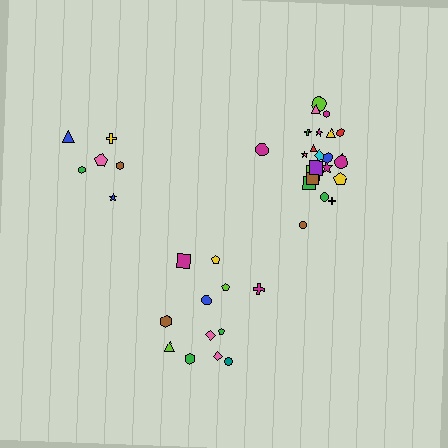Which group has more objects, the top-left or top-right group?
The top-right group.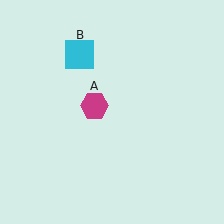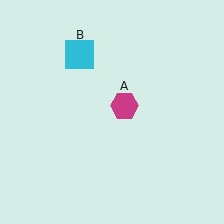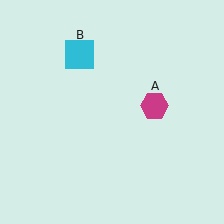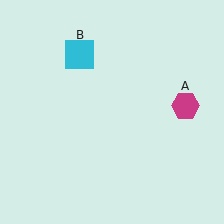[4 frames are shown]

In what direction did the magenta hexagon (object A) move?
The magenta hexagon (object A) moved right.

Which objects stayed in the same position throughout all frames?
Cyan square (object B) remained stationary.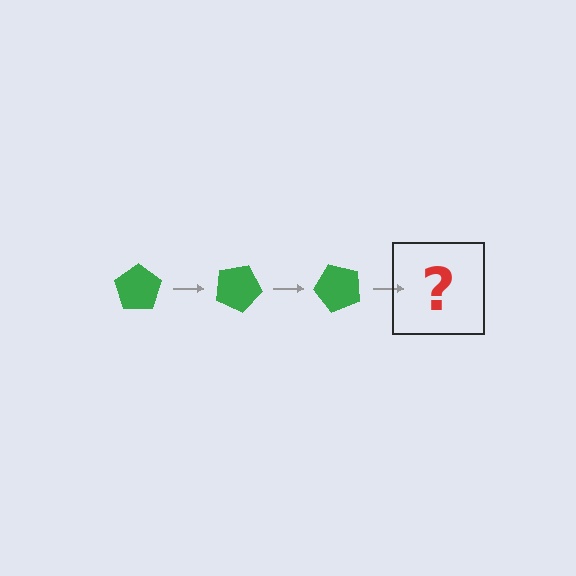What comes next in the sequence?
The next element should be a green pentagon rotated 75 degrees.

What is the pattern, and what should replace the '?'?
The pattern is that the pentagon rotates 25 degrees each step. The '?' should be a green pentagon rotated 75 degrees.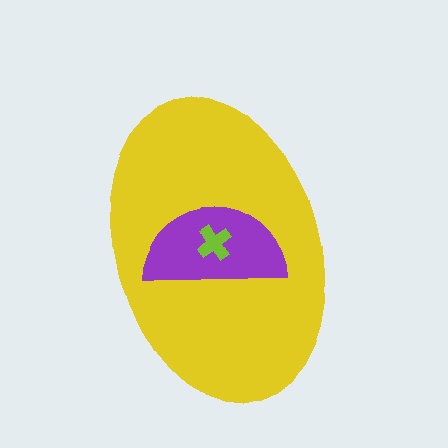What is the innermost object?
The lime cross.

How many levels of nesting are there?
3.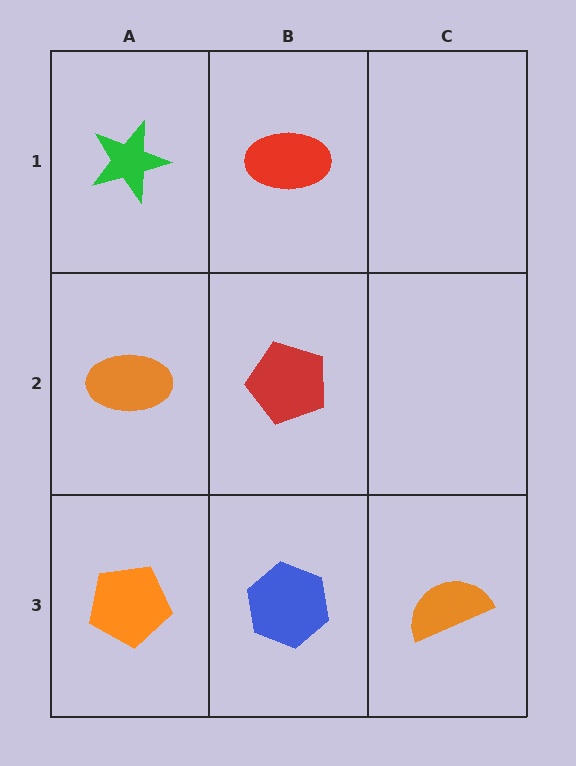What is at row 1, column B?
A red ellipse.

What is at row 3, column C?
An orange semicircle.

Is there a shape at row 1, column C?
No, that cell is empty.